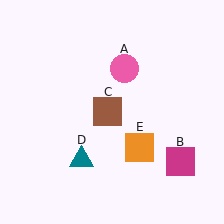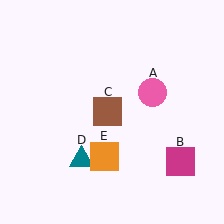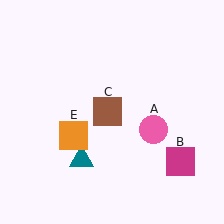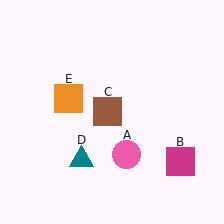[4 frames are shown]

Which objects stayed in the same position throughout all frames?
Magenta square (object B) and brown square (object C) and teal triangle (object D) remained stationary.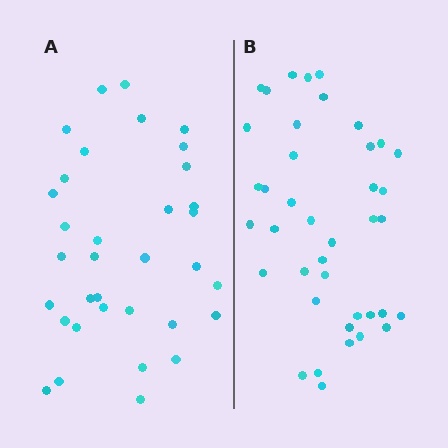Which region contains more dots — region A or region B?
Region B (the right region) has more dots.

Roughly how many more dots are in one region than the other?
Region B has about 6 more dots than region A.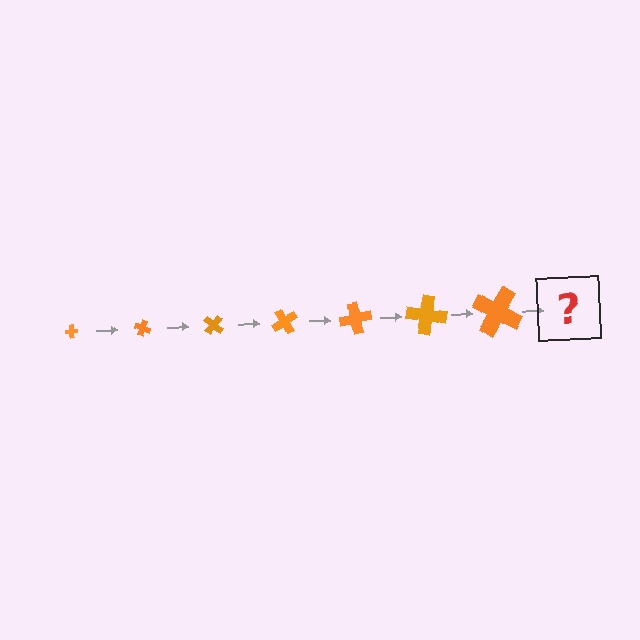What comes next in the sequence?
The next element should be a cross, larger than the previous one and rotated 140 degrees from the start.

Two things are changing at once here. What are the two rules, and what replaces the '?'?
The two rules are that the cross grows larger each step and it rotates 20 degrees each step. The '?' should be a cross, larger than the previous one and rotated 140 degrees from the start.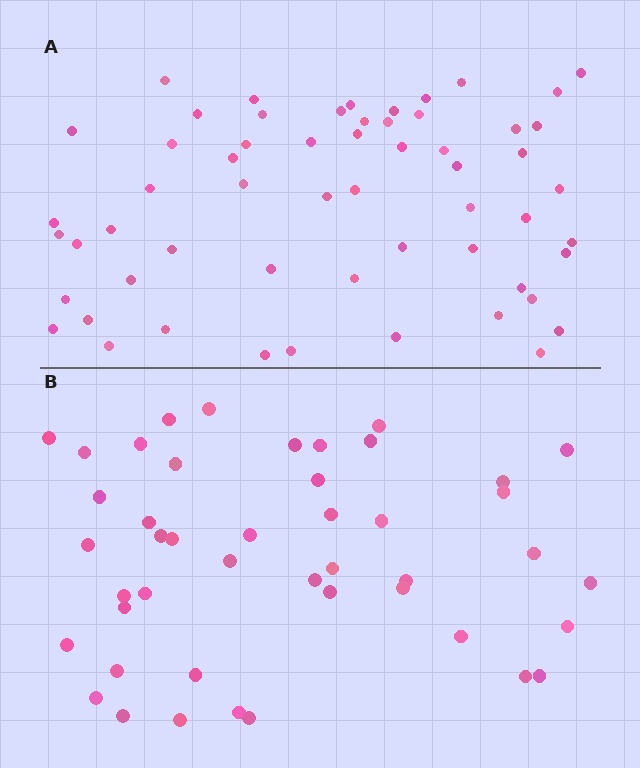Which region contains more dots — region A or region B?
Region A (the top region) has more dots.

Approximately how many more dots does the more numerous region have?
Region A has approximately 15 more dots than region B.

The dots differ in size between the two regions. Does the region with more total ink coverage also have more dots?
No. Region B has more total ink coverage because its dots are larger, but region A actually contains more individual dots. Total area can be misleading — the number of items is what matters here.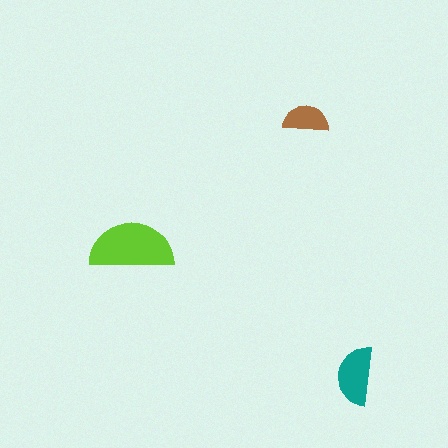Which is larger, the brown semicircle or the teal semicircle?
The teal one.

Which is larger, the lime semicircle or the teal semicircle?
The lime one.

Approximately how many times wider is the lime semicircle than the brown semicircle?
About 2 times wider.